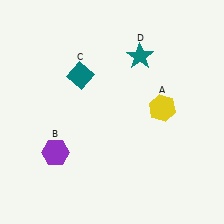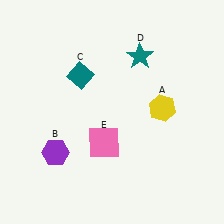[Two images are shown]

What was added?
A pink square (E) was added in Image 2.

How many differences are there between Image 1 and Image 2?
There is 1 difference between the two images.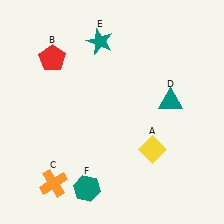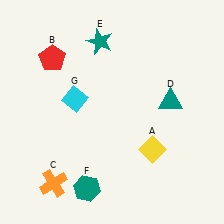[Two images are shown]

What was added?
A cyan diamond (G) was added in Image 2.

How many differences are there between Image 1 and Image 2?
There is 1 difference between the two images.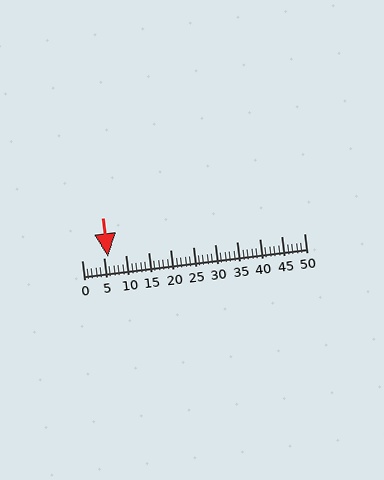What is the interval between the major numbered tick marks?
The major tick marks are spaced 5 units apart.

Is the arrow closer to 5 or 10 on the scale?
The arrow is closer to 5.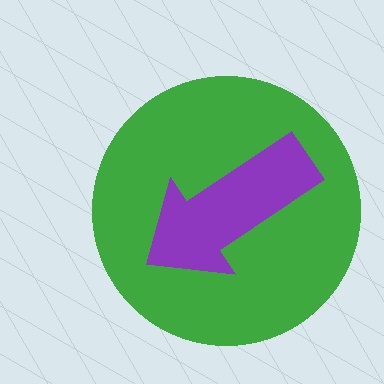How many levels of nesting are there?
2.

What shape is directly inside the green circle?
The purple arrow.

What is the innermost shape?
The purple arrow.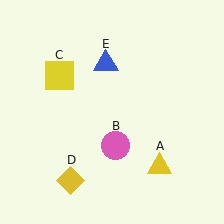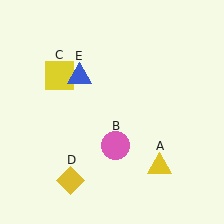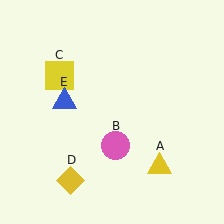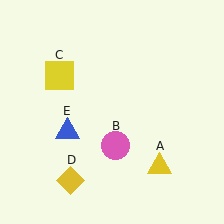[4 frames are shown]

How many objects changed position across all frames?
1 object changed position: blue triangle (object E).